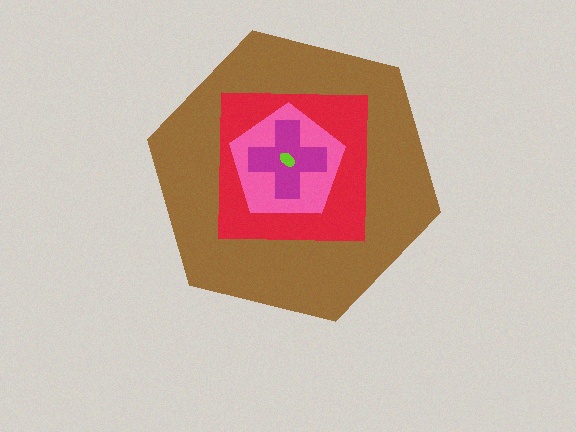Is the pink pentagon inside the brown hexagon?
Yes.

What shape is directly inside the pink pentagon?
The magenta cross.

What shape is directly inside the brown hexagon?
The red square.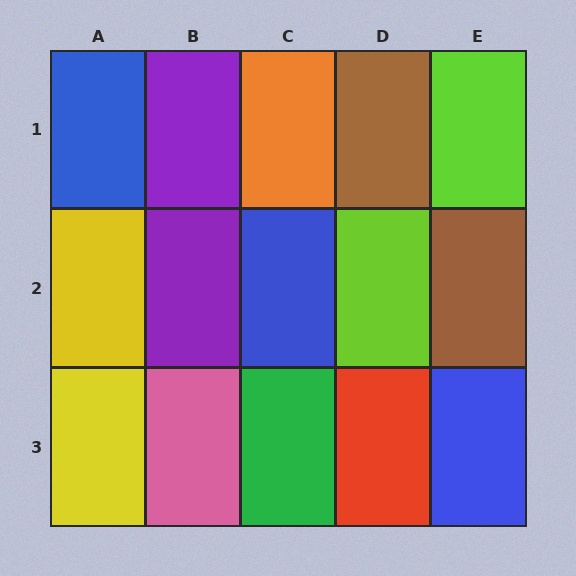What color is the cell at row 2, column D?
Lime.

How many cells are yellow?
2 cells are yellow.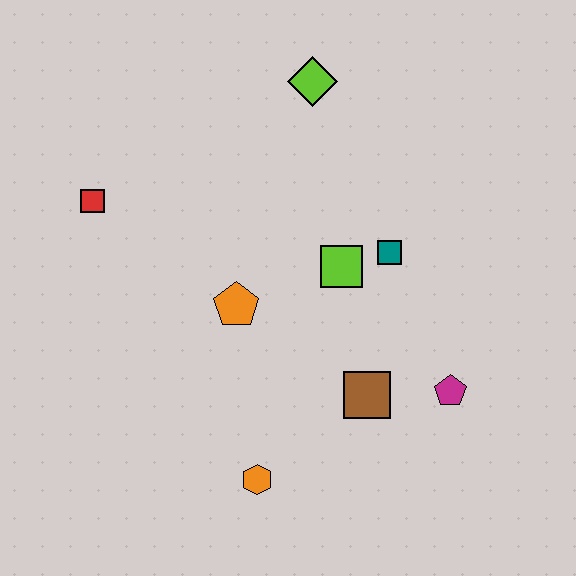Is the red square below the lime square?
No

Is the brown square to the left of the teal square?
Yes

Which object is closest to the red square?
The orange pentagon is closest to the red square.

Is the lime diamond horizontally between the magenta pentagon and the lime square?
No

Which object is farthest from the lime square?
The red square is farthest from the lime square.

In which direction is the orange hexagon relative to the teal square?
The orange hexagon is below the teal square.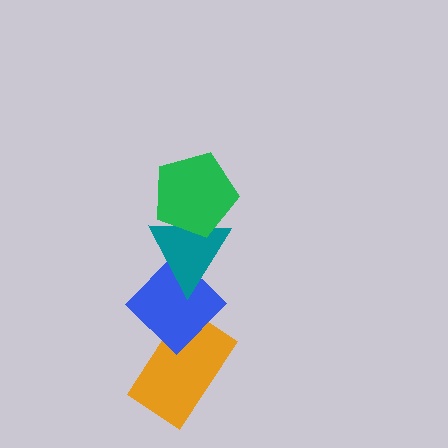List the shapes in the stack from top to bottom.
From top to bottom: the green pentagon, the teal triangle, the blue diamond, the orange rectangle.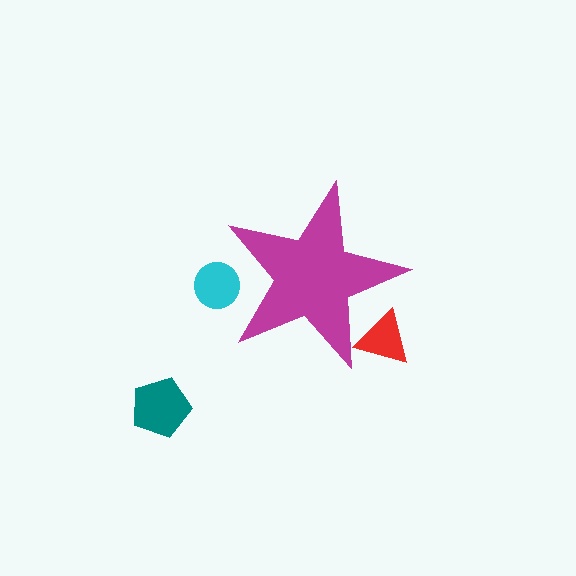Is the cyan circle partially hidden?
Yes, the cyan circle is partially hidden behind the magenta star.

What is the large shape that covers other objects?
A magenta star.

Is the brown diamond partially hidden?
Yes, the brown diamond is partially hidden behind the magenta star.